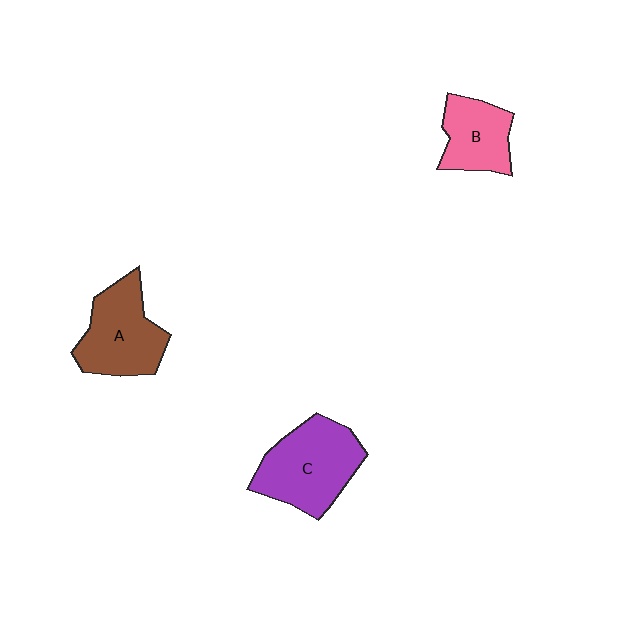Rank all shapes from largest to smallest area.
From largest to smallest: C (purple), A (brown), B (pink).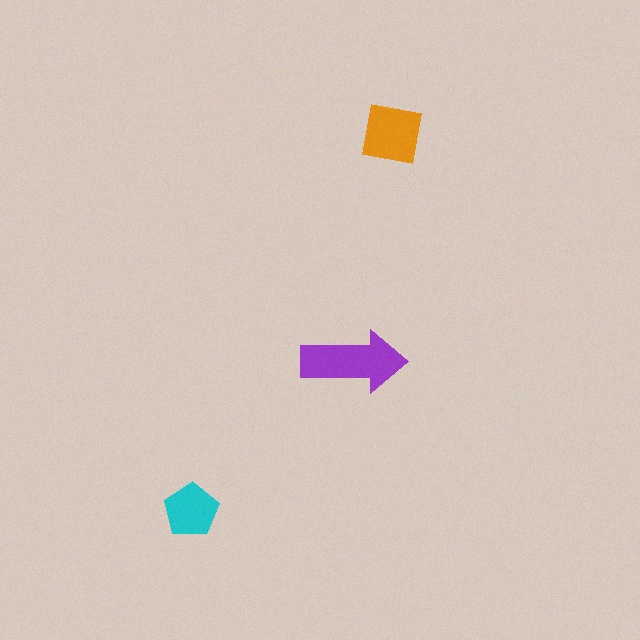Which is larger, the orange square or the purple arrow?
The purple arrow.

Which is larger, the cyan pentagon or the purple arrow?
The purple arrow.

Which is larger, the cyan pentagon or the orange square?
The orange square.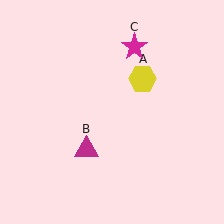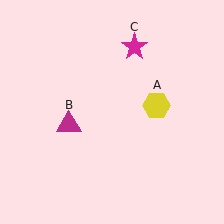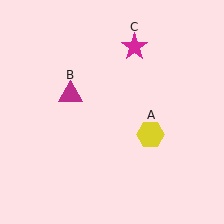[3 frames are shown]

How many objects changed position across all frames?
2 objects changed position: yellow hexagon (object A), magenta triangle (object B).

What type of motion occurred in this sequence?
The yellow hexagon (object A), magenta triangle (object B) rotated clockwise around the center of the scene.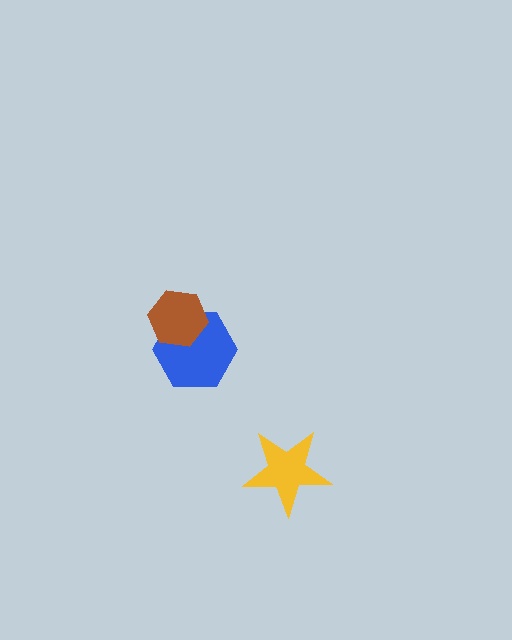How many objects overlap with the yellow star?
0 objects overlap with the yellow star.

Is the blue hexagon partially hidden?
Yes, it is partially covered by another shape.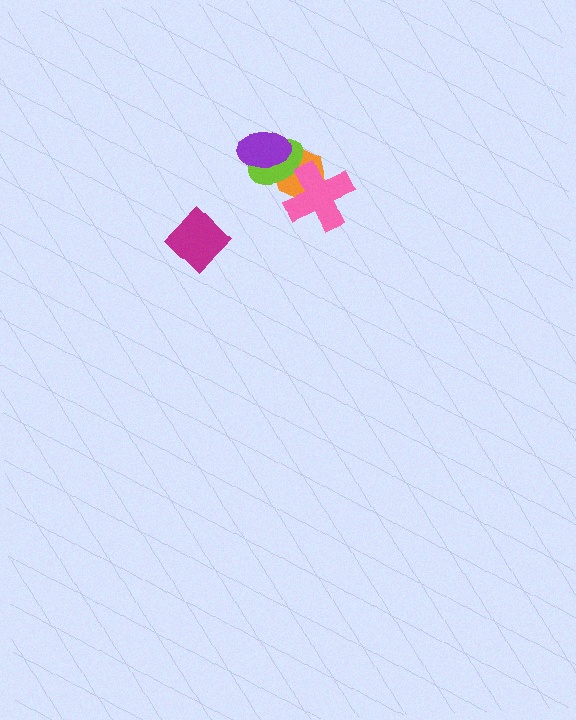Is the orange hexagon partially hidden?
Yes, it is partially covered by another shape.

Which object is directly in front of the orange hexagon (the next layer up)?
The lime ellipse is directly in front of the orange hexagon.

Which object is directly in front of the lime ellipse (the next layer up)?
The pink cross is directly in front of the lime ellipse.